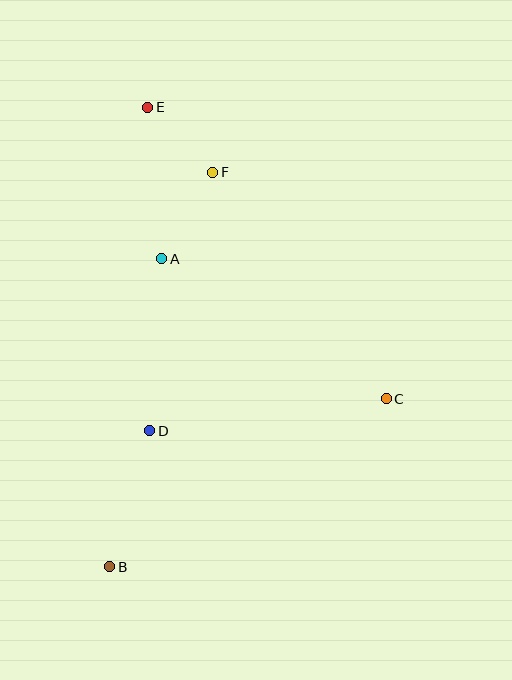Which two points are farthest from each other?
Points B and E are farthest from each other.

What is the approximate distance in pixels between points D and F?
The distance between D and F is approximately 266 pixels.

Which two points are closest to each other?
Points E and F are closest to each other.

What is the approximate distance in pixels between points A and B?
The distance between A and B is approximately 312 pixels.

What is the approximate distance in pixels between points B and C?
The distance between B and C is approximately 324 pixels.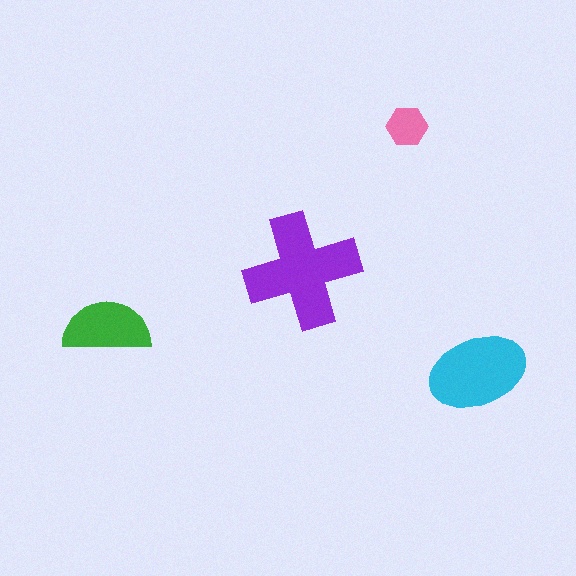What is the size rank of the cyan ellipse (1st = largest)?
2nd.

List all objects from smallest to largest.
The pink hexagon, the green semicircle, the cyan ellipse, the purple cross.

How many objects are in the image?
There are 4 objects in the image.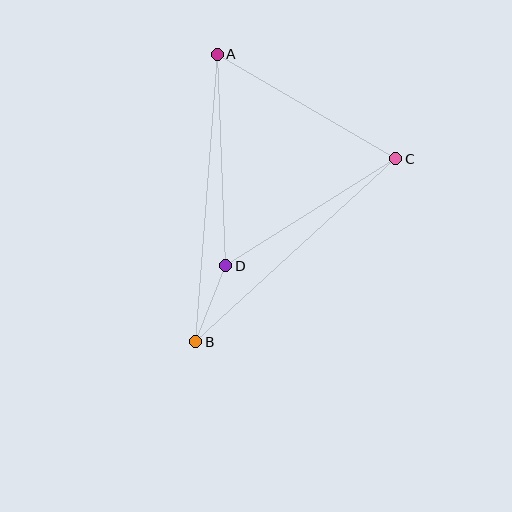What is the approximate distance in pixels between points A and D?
The distance between A and D is approximately 212 pixels.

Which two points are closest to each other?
Points B and D are closest to each other.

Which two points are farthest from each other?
Points A and B are farthest from each other.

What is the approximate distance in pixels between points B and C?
The distance between B and C is approximately 271 pixels.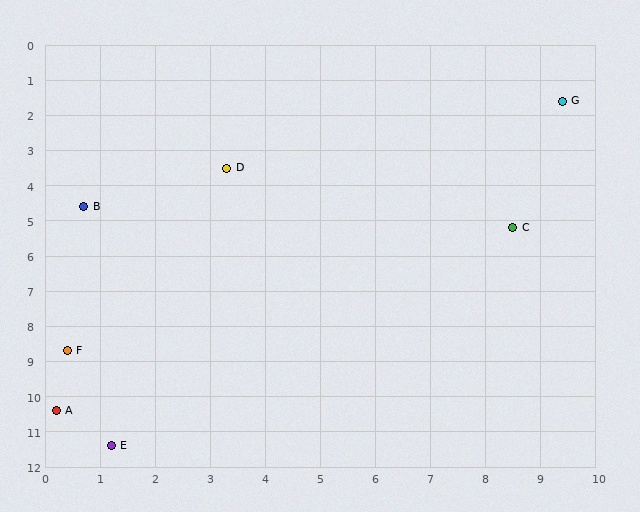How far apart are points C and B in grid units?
Points C and B are about 7.8 grid units apart.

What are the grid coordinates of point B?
Point B is at approximately (0.7, 4.6).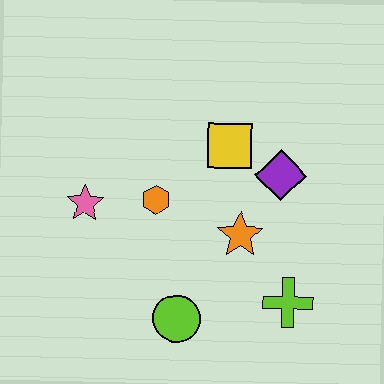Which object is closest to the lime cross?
The orange star is closest to the lime cross.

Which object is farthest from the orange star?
The pink star is farthest from the orange star.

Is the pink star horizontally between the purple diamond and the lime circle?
No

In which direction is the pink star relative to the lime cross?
The pink star is to the left of the lime cross.